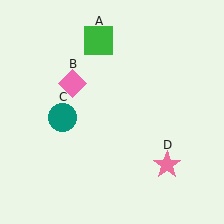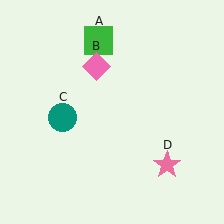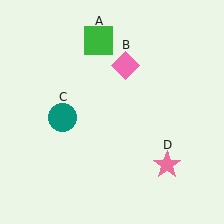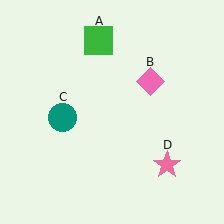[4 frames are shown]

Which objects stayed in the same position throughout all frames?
Green square (object A) and teal circle (object C) and pink star (object D) remained stationary.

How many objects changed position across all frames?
1 object changed position: pink diamond (object B).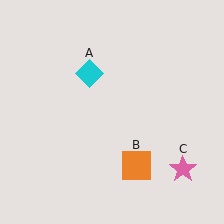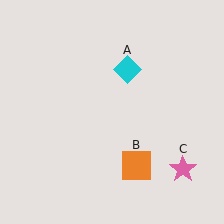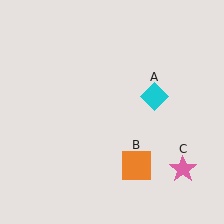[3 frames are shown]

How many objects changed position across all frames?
1 object changed position: cyan diamond (object A).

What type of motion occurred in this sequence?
The cyan diamond (object A) rotated clockwise around the center of the scene.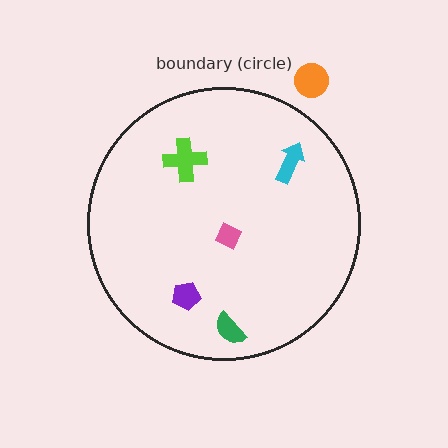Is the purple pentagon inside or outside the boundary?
Inside.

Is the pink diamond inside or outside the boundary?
Inside.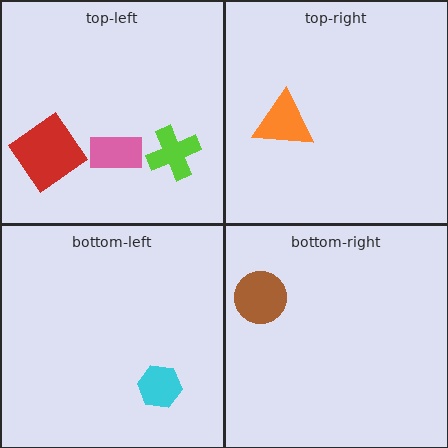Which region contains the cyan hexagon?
The bottom-left region.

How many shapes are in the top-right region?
1.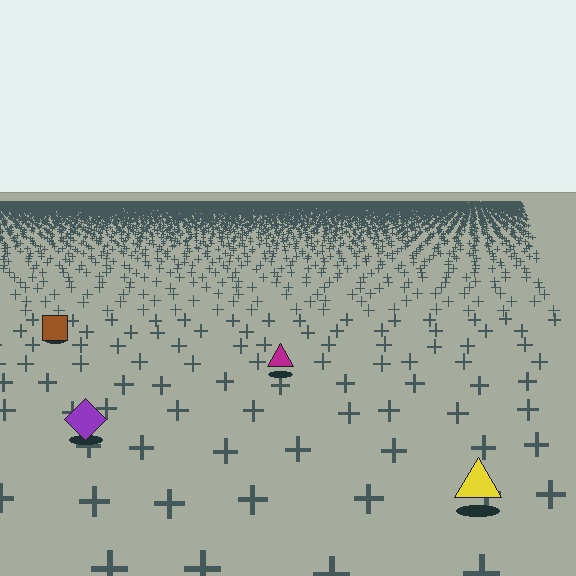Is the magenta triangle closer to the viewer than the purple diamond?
No. The purple diamond is closer — you can tell from the texture gradient: the ground texture is coarser near it.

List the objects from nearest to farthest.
From nearest to farthest: the yellow triangle, the purple diamond, the magenta triangle, the brown square.